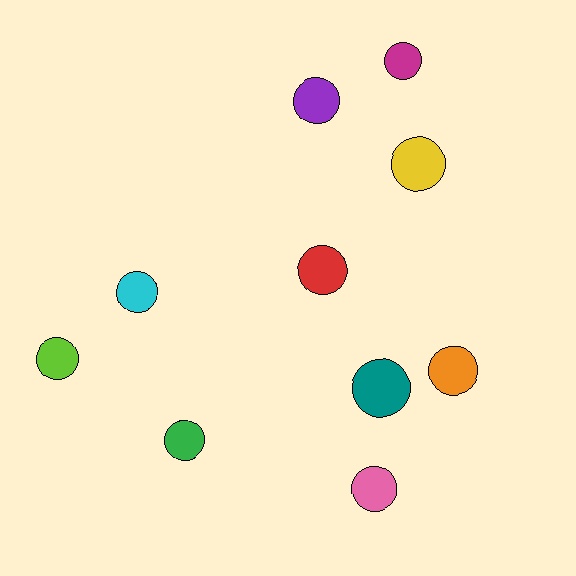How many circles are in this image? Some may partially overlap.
There are 10 circles.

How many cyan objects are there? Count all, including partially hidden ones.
There is 1 cyan object.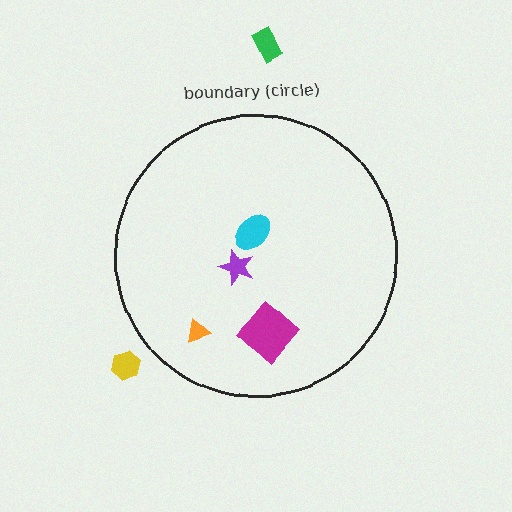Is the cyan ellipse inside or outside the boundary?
Inside.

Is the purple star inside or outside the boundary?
Inside.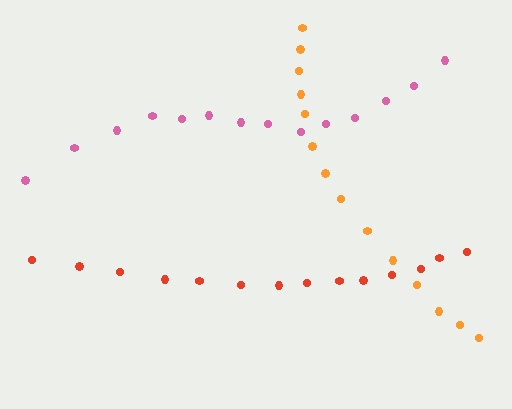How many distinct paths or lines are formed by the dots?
There are 3 distinct paths.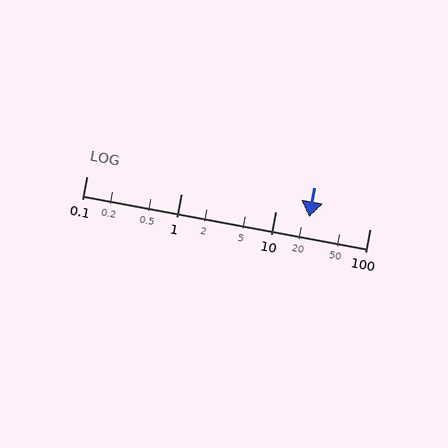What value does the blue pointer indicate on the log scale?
The pointer indicates approximately 23.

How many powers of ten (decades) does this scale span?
The scale spans 3 decades, from 0.1 to 100.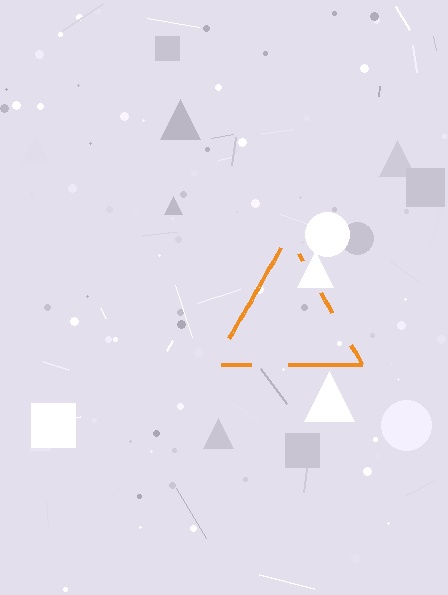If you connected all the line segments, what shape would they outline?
They would outline a triangle.